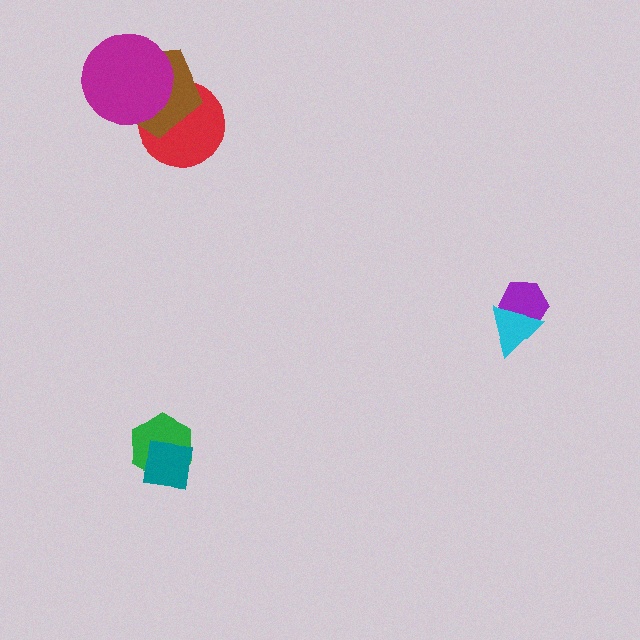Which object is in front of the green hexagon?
The teal square is in front of the green hexagon.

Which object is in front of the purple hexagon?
The cyan triangle is in front of the purple hexagon.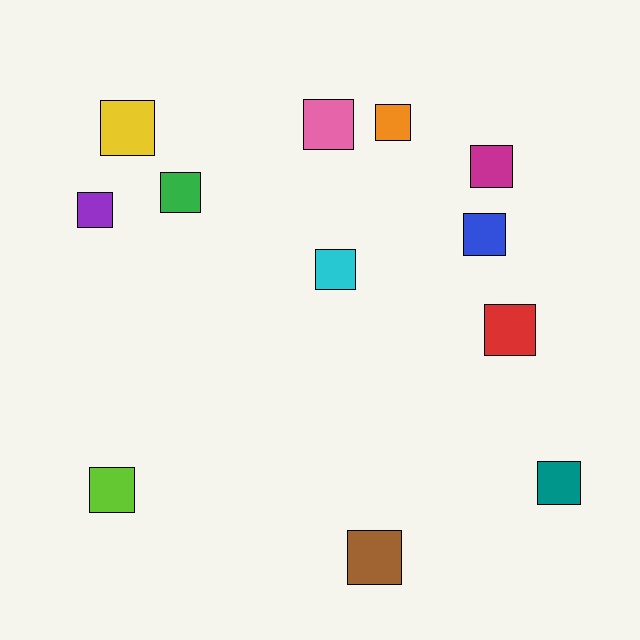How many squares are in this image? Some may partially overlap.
There are 12 squares.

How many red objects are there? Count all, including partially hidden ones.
There is 1 red object.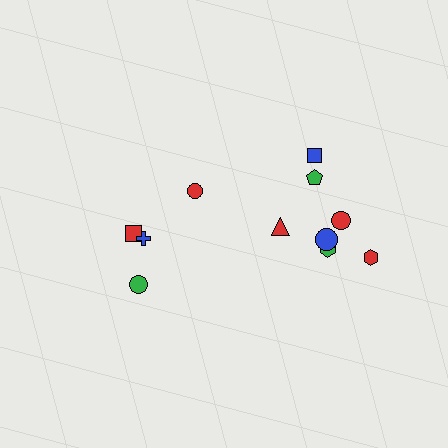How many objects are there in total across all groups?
There are 11 objects.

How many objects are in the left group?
There are 4 objects.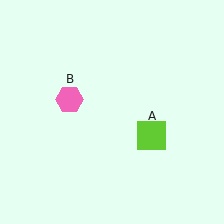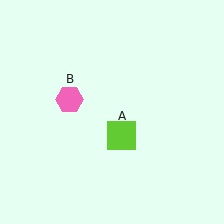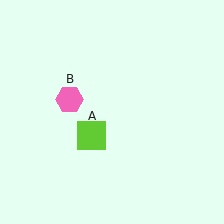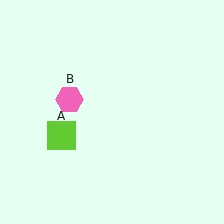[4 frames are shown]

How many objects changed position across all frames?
1 object changed position: lime square (object A).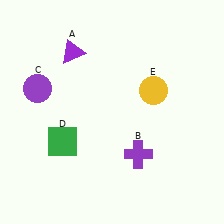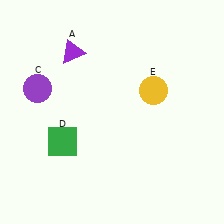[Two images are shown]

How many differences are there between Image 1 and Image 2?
There is 1 difference between the two images.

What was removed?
The purple cross (B) was removed in Image 2.